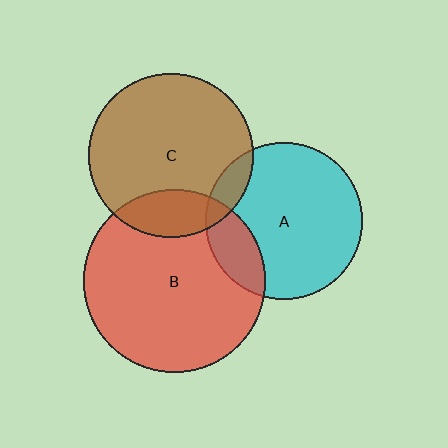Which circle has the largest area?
Circle B (red).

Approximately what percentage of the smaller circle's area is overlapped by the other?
Approximately 10%.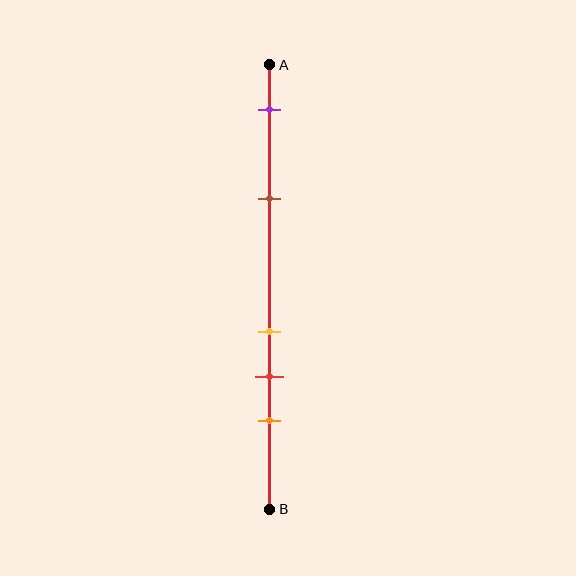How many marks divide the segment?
There are 5 marks dividing the segment.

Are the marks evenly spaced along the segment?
No, the marks are not evenly spaced.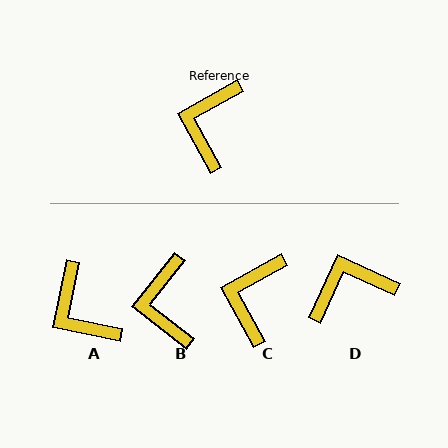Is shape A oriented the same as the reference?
No, it is off by about 49 degrees.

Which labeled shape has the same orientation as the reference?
C.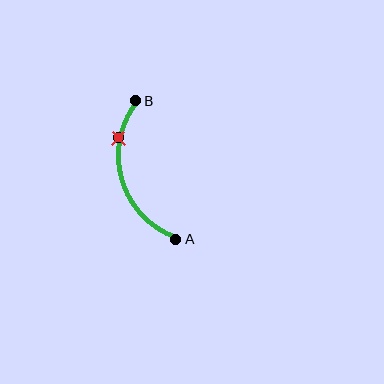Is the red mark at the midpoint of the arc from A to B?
No. The red mark lies on the arc but is closer to endpoint B. The arc midpoint would be at the point on the curve equidistant along the arc from both A and B.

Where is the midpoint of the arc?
The arc midpoint is the point on the curve farthest from the straight line joining A and B. It sits to the left of that line.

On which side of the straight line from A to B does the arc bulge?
The arc bulges to the left of the straight line connecting A and B.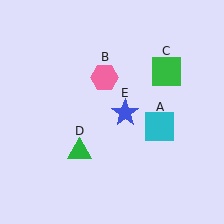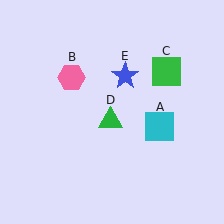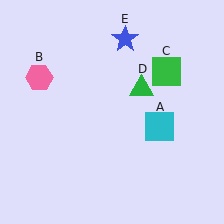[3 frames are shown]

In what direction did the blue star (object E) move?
The blue star (object E) moved up.